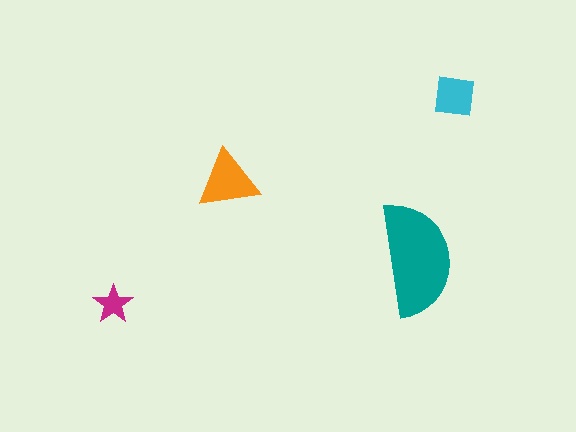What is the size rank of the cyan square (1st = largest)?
3rd.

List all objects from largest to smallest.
The teal semicircle, the orange triangle, the cyan square, the magenta star.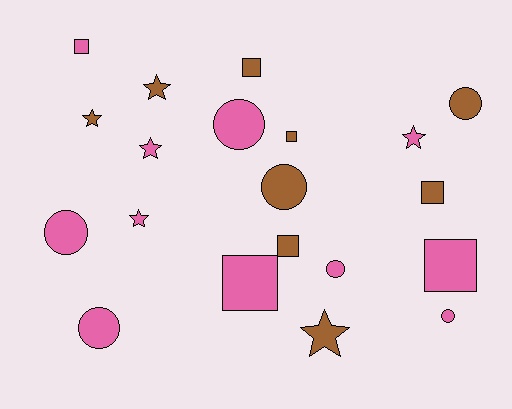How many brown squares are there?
There are 4 brown squares.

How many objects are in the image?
There are 20 objects.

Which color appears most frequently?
Pink, with 11 objects.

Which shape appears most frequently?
Circle, with 7 objects.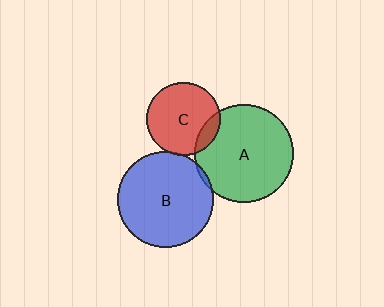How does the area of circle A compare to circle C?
Approximately 1.8 times.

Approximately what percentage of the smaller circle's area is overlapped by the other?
Approximately 5%.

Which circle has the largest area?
Circle A (green).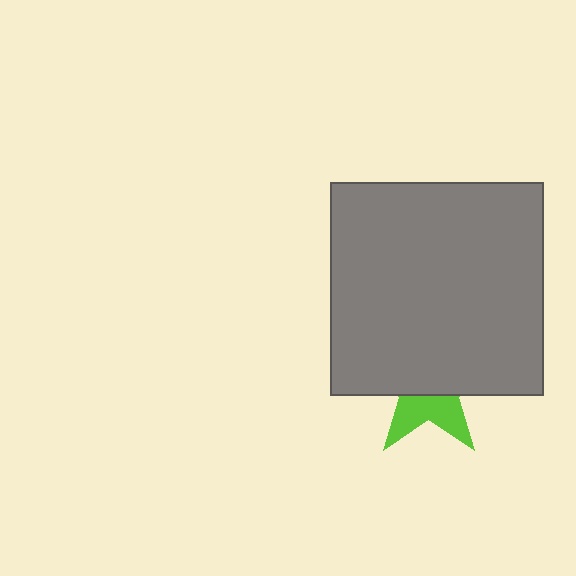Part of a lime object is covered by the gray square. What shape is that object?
It is a star.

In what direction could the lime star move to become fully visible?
The lime star could move down. That would shift it out from behind the gray square entirely.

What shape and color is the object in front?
The object in front is a gray square.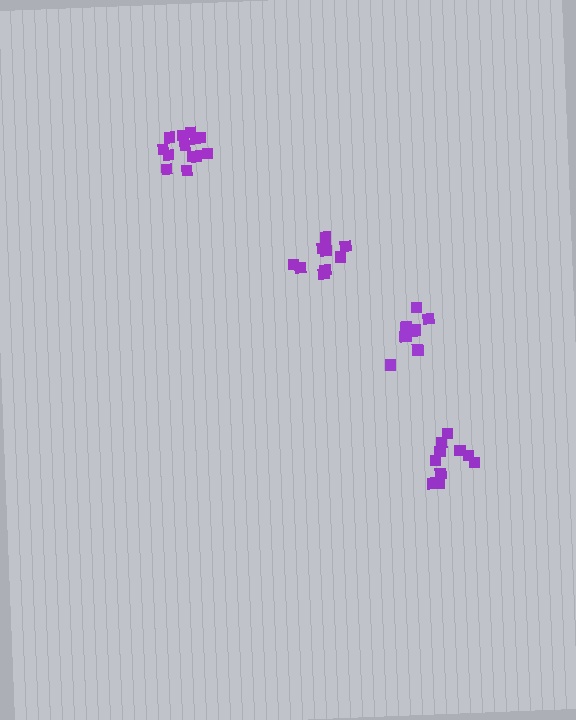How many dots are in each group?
Group 1: 13 dots, Group 2: 10 dots, Group 3: 10 dots, Group 4: 10 dots (43 total).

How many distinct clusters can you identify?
There are 4 distinct clusters.